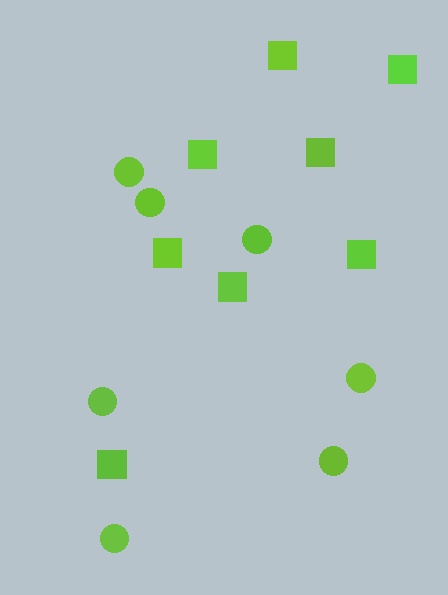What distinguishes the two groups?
There are 2 groups: one group of circles (7) and one group of squares (8).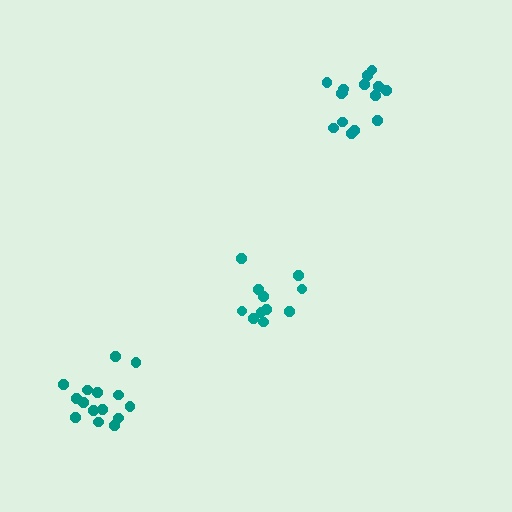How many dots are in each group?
Group 1: 15 dots, Group 2: 15 dots, Group 3: 11 dots (41 total).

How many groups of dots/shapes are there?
There are 3 groups.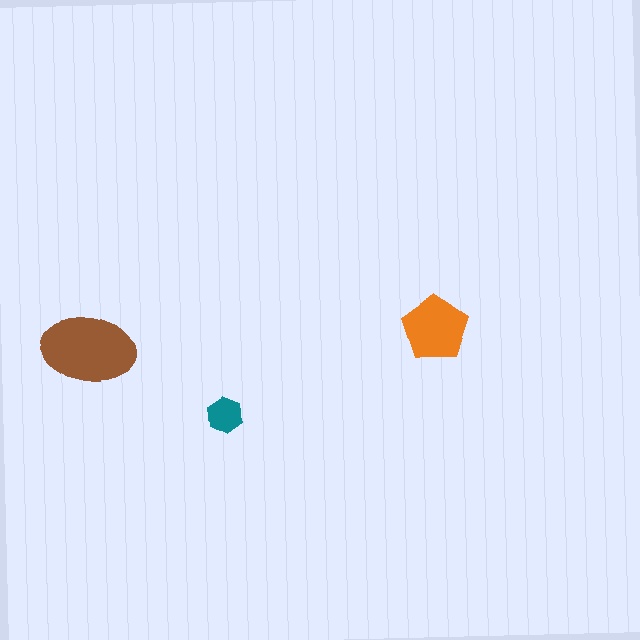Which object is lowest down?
The teal hexagon is bottommost.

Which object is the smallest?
The teal hexagon.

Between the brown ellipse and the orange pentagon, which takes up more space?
The brown ellipse.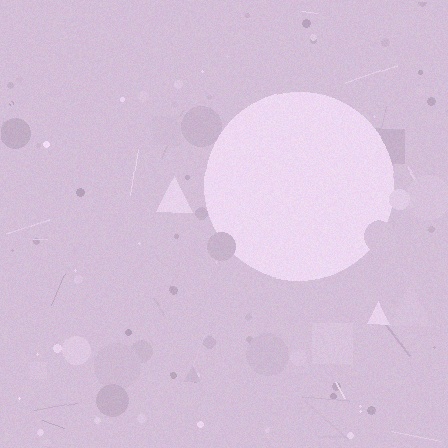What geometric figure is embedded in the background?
A circle is embedded in the background.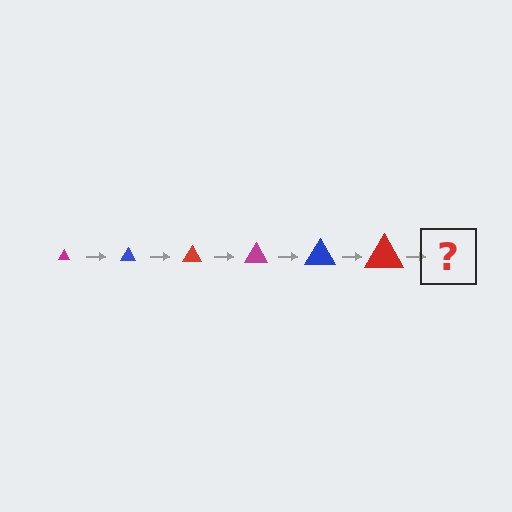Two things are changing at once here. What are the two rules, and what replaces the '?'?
The two rules are that the triangle grows larger each step and the color cycles through magenta, blue, and red. The '?' should be a magenta triangle, larger than the previous one.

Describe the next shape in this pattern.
It should be a magenta triangle, larger than the previous one.